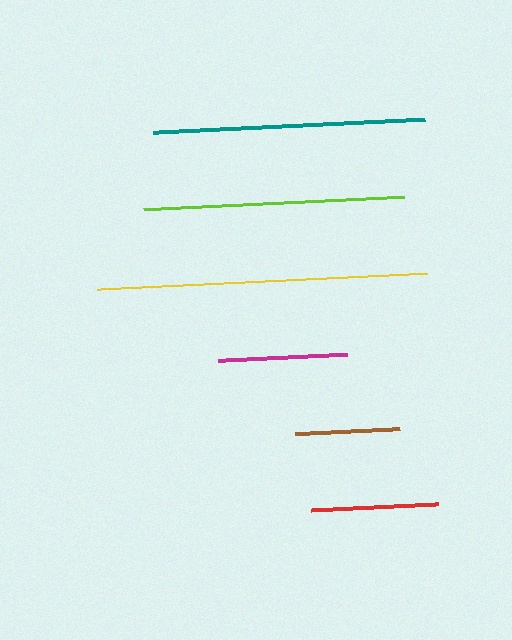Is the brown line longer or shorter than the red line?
The red line is longer than the brown line.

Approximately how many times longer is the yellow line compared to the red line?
The yellow line is approximately 2.6 times the length of the red line.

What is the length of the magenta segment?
The magenta segment is approximately 130 pixels long.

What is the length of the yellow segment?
The yellow segment is approximately 330 pixels long.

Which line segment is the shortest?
The brown line is the shortest at approximately 105 pixels.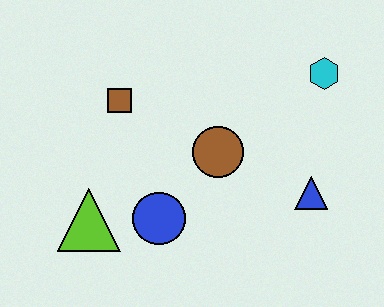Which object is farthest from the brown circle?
The lime triangle is farthest from the brown circle.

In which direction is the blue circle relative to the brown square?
The blue circle is below the brown square.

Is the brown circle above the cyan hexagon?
No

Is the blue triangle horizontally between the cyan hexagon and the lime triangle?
Yes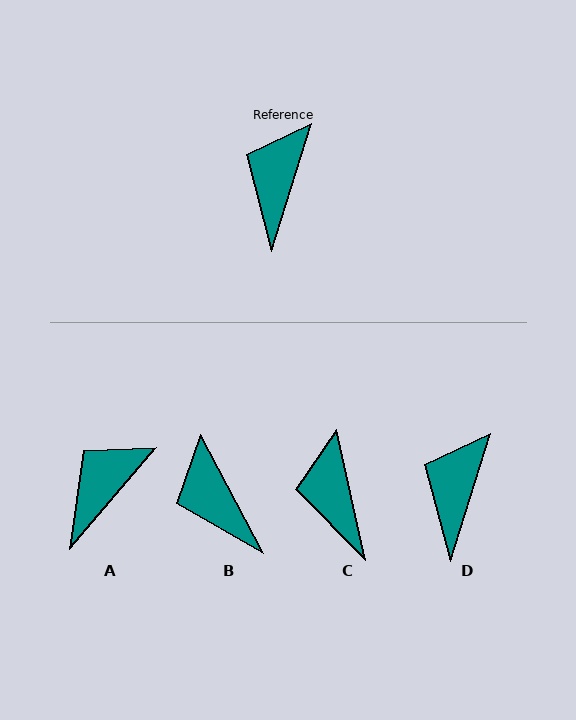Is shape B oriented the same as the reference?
No, it is off by about 46 degrees.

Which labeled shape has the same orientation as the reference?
D.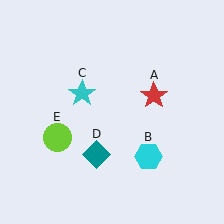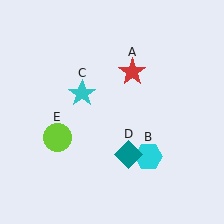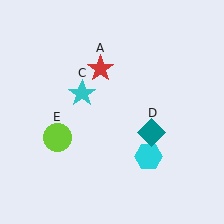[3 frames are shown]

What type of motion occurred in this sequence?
The red star (object A), teal diamond (object D) rotated counterclockwise around the center of the scene.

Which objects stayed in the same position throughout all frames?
Cyan hexagon (object B) and cyan star (object C) and lime circle (object E) remained stationary.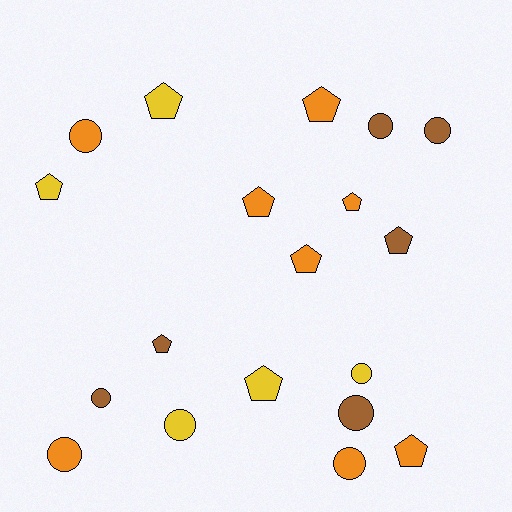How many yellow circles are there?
There are 2 yellow circles.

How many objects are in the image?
There are 19 objects.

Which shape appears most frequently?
Pentagon, with 10 objects.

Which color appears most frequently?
Orange, with 8 objects.